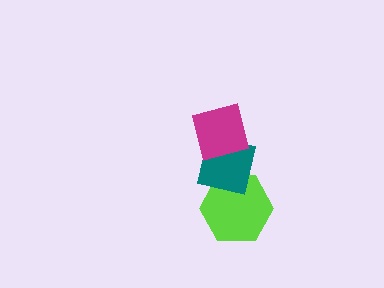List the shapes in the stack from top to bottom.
From top to bottom: the magenta square, the teal square, the lime hexagon.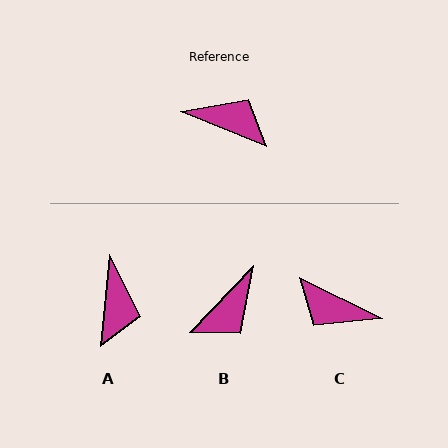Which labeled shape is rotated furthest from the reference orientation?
C, about 176 degrees away.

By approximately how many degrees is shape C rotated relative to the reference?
Approximately 176 degrees counter-clockwise.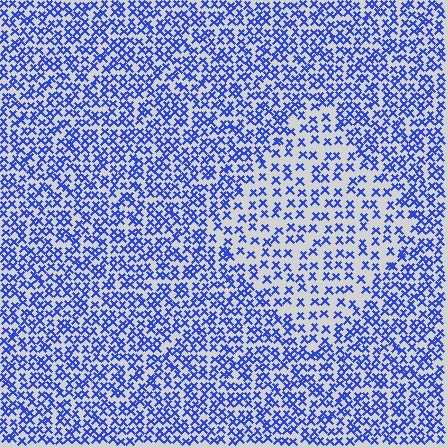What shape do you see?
I see a diamond.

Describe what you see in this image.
The image contains small blue elements arranged at two different densities. A diamond-shaped region is visible where the elements are less densely packed than the surrounding area.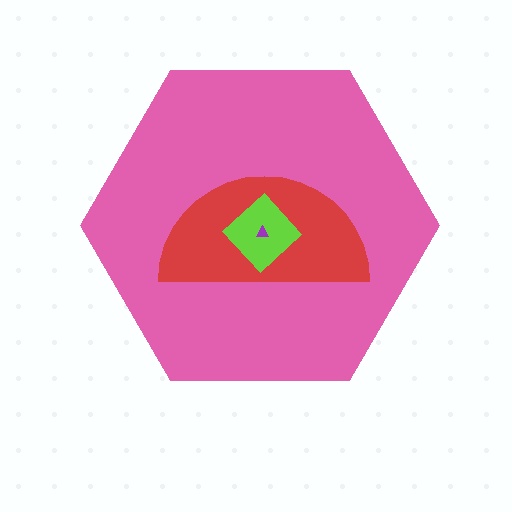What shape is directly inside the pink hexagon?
The red semicircle.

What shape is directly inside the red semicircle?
The lime diamond.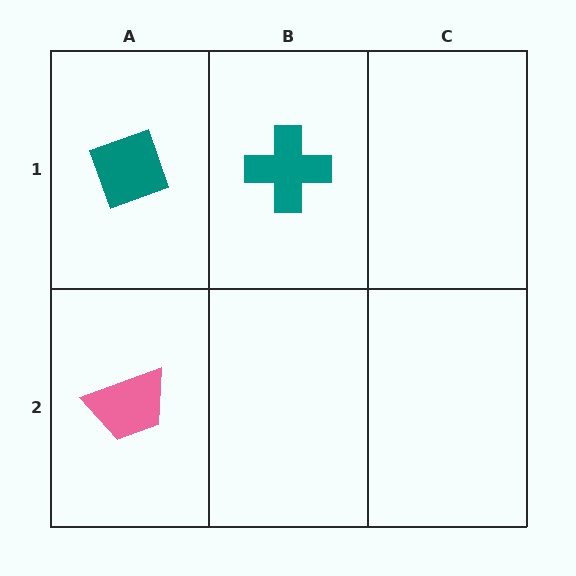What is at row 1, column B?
A teal cross.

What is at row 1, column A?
A teal diamond.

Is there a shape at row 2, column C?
No, that cell is empty.